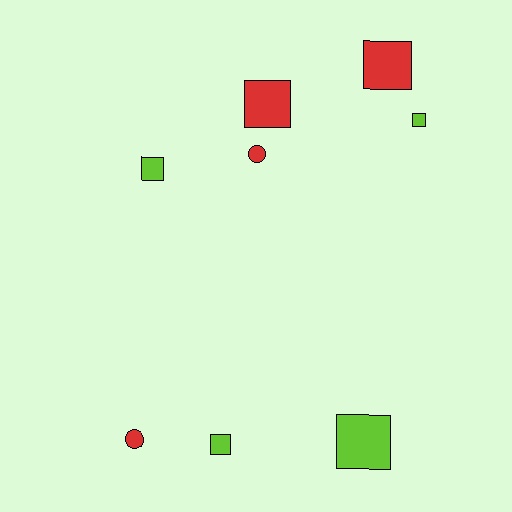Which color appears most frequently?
Red, with 4 objects.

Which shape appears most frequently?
Square, with 6 objects.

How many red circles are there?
There are 2 red circles.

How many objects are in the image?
There are 8 objects.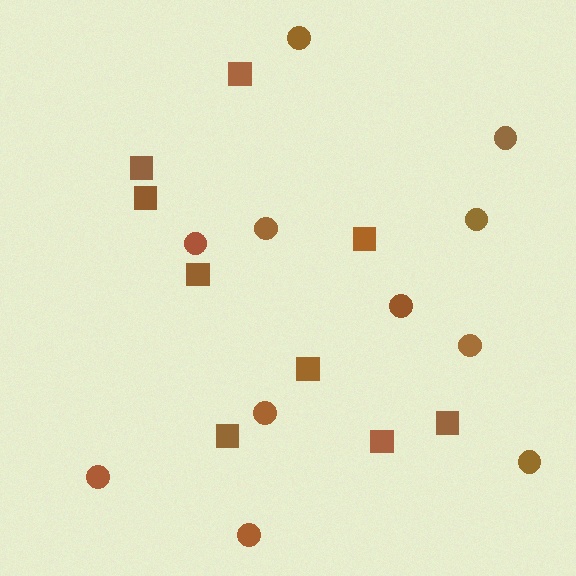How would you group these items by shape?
There are 2 groups: one group of squares (9) and one group of circles (11).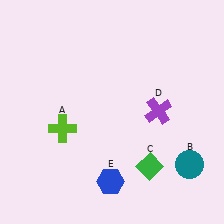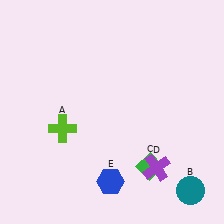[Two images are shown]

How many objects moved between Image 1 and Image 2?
2 objects moved between the two images.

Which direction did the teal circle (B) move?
The teal circle (B) moved down.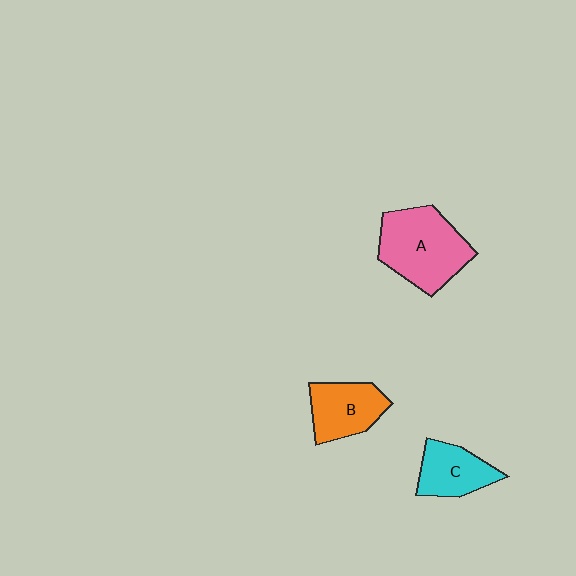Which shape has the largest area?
Shape A (pink).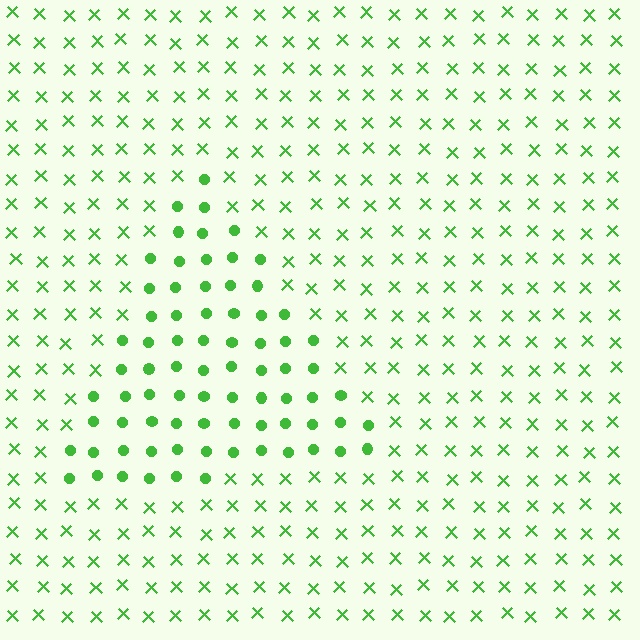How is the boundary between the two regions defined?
The boundary is defined by a change in element shape: circles inside vs. X marks outside. All elements share the same color and spacing.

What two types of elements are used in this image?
The image uses circles inside the triangle region and X marks outside it.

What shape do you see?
I see a triangle.